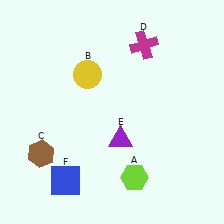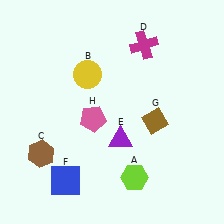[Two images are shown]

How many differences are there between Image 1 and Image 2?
There are 2 differences between the two images.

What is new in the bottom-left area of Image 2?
A pink pentagon (H) was added in the bottom-left area of Image 2.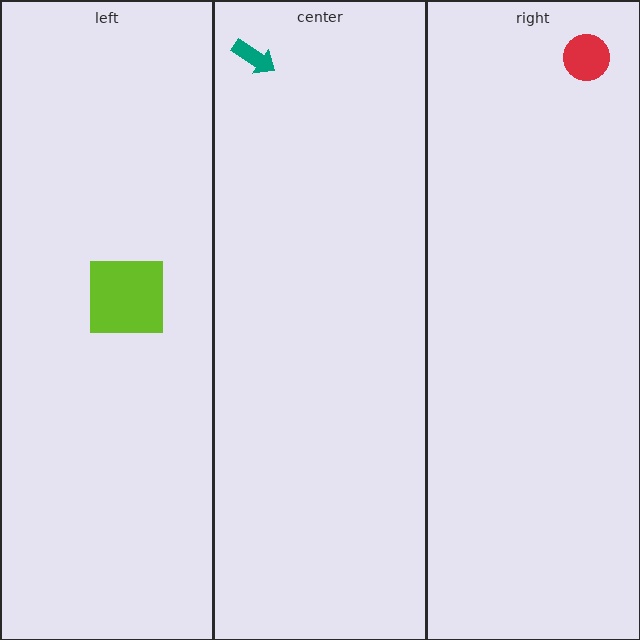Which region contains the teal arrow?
The center region.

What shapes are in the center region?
The teal arrow.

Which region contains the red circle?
The right region.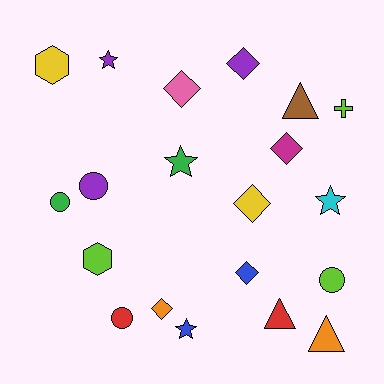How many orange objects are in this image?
There are 2 orange objects.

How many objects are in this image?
There are 20 objects.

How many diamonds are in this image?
There are 6 diamonds.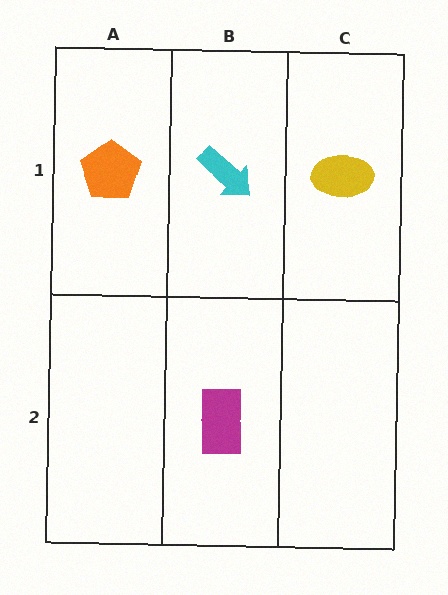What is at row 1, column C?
A yellow ellipse.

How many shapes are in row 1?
3 shapes.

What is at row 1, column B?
A cyan arrow.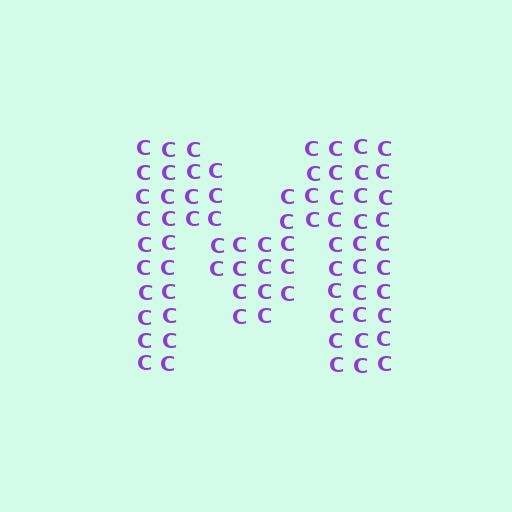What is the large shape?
The large shape is the letter M.